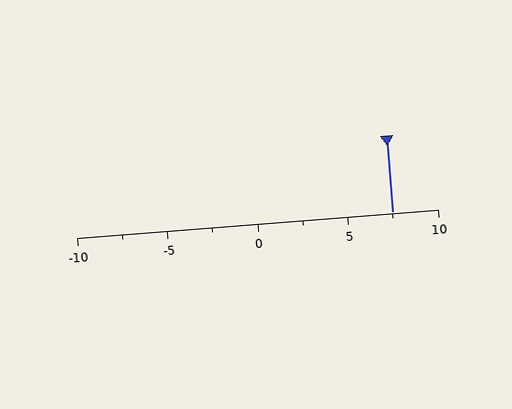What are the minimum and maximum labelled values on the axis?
The axis runs from -10 to 10.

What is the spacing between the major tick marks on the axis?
The major ticks are spaced 5 apart.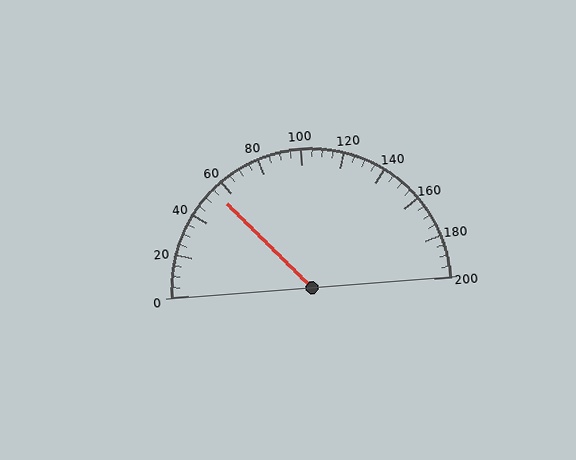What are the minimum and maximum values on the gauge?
The gauge ranges from 0 to 200.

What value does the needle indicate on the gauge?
The needle indicates approximately 55.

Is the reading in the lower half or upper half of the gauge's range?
The reading is in the lower half of the range (0 to 200).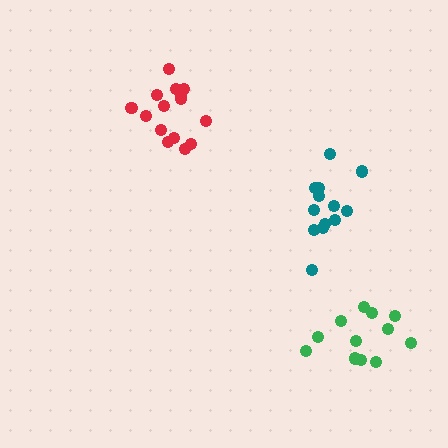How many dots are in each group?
Group 1: 15 dots, Group 2: 12 dots, Group 3: 13 dots (40 total).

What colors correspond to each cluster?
The clusters are colored: red, green, teal.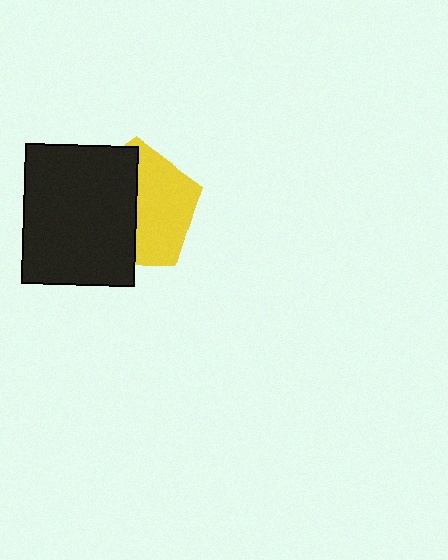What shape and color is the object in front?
The object in front is a black rectangle.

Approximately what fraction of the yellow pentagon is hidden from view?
Roughly 52% of the yellow pentagon is hidden behind the black rectangle.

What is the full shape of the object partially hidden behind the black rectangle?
The partially hidden object is a yellow pentagon.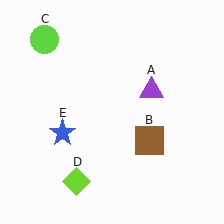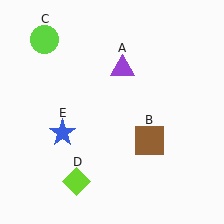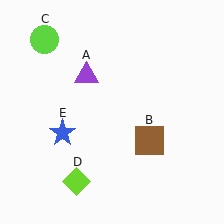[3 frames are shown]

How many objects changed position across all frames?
1 object changed position: purple triangle (object A).